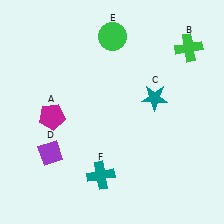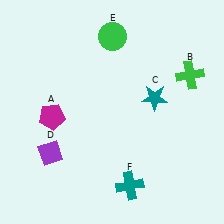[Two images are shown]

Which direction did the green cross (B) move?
The green cross (B) moved down.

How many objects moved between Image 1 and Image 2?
2 objects moved between the two images.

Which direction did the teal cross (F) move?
The teal cross (F) moved right.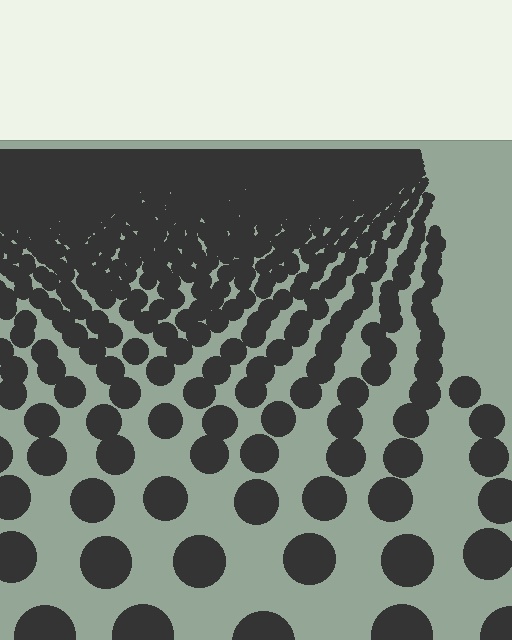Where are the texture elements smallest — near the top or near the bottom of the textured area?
Near the top.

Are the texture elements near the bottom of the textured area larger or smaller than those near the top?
Larger. Near the bottom, elements are closer to the viewer and appear at a bigger on-screen size.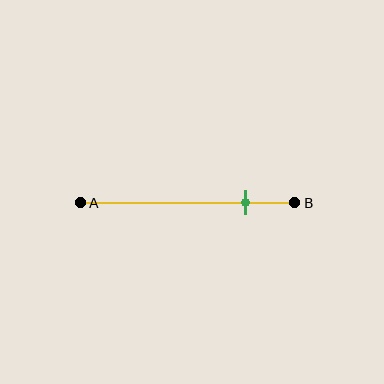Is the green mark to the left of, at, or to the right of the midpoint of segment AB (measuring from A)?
The green mark is to the right of the midpoint of segment AB.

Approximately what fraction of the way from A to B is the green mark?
The green mark is approximately 75% of the way from A to B.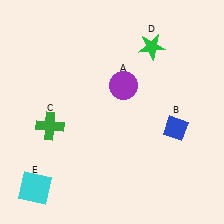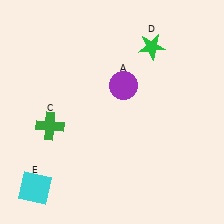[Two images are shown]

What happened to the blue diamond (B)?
The blue diamond (B) was removed in Image 2. It was in the bottom-right area of Image 1.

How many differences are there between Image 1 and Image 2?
There is 1 difference between the two images.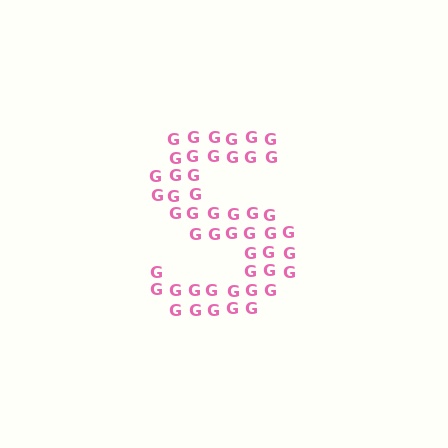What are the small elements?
The small elements are letter G's.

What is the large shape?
The large shape is the letter S.